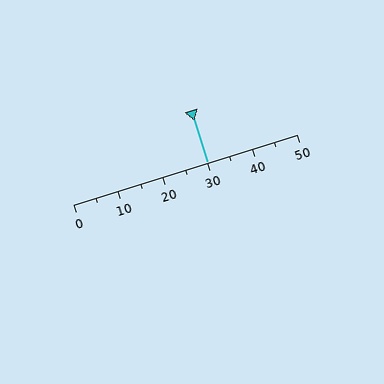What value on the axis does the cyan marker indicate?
The marker indicates approximately 30.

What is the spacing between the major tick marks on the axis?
The major ticks are spaced 10 apart.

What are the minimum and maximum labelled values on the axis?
The axis runs from 0 to 50.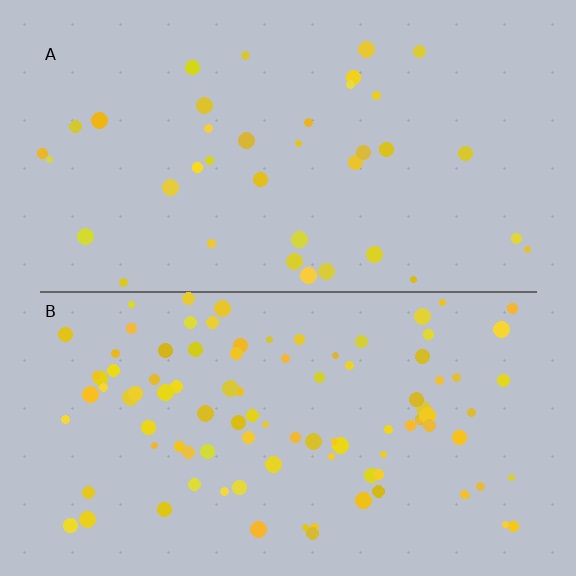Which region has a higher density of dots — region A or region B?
B (the bottom).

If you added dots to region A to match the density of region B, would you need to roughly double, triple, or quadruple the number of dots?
Approximately triple.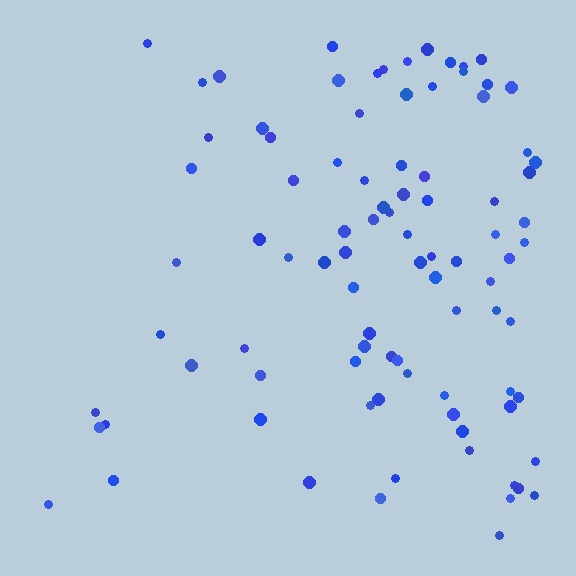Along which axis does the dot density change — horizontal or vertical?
Horizontal.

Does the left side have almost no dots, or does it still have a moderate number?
Still a moderate number, just noticeably fewer than the right.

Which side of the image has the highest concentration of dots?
The right.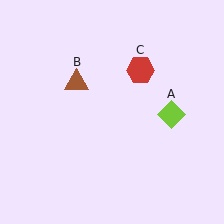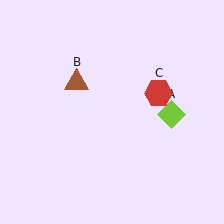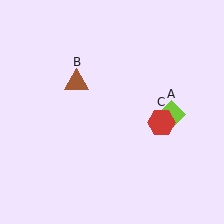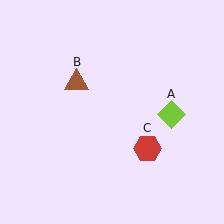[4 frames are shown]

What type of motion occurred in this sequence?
The red hexagon (object C) rotated clockwise around the center of the scene.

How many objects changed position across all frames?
1 object changed position: red hexagon (object C).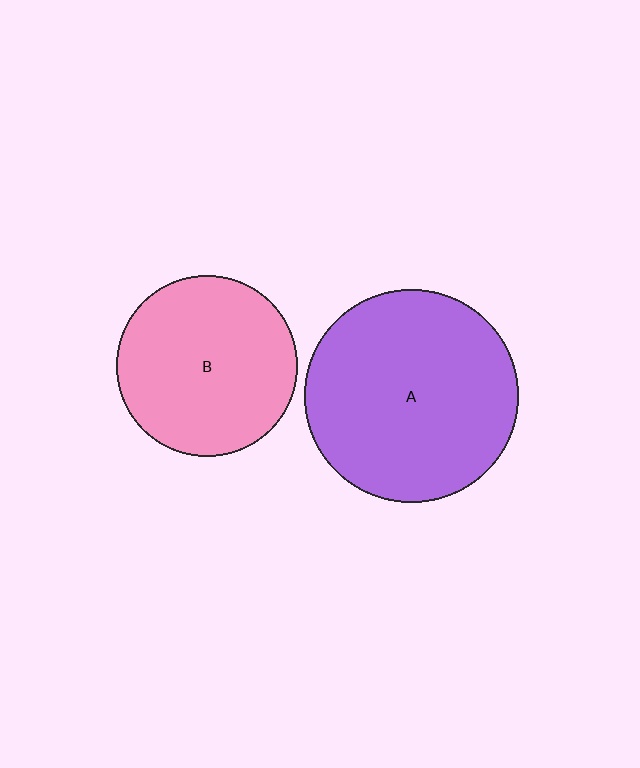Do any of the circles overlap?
No, none of the circles overlap.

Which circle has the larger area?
Circle A (purple).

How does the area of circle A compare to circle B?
Approximately 1.4 times.